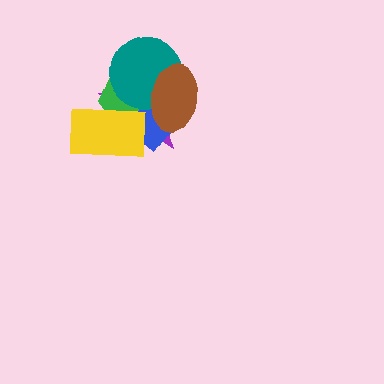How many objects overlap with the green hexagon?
5 objects overlap with the green hexagon.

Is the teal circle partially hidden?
Yes, it is partially covered by another shape.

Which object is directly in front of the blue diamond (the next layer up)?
The yellow rectangle is directly in front of the blue diamond.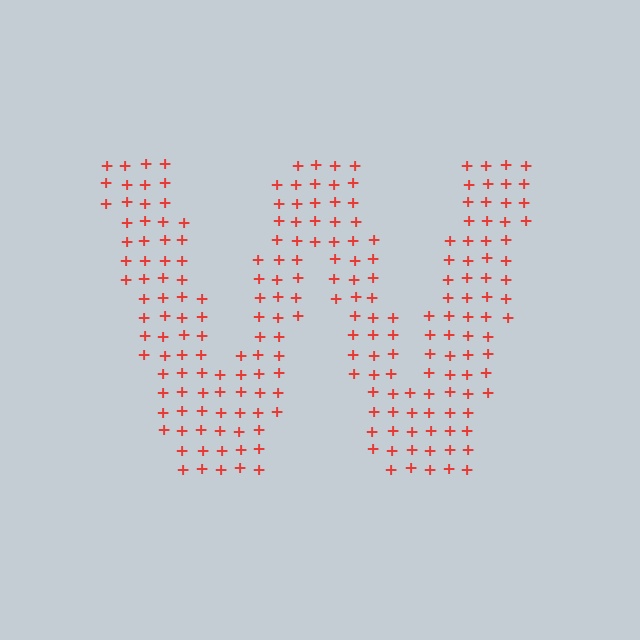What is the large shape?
The large shape is the letter W.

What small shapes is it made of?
It is made of small plus signs.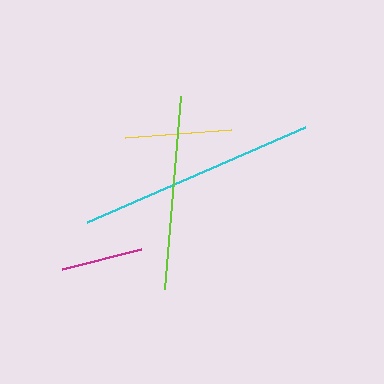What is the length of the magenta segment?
The magenta segment is approximately 81 pixels long.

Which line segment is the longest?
The cyan line is the longest at approximately 238 pixels.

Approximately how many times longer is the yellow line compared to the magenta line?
The yellow line is approximately 1.3 times the length of the magenta line.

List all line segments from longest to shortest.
From longest to shortest: cyan, lime, yellow, magenta.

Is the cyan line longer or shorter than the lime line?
The cyan line is longer than the lime line.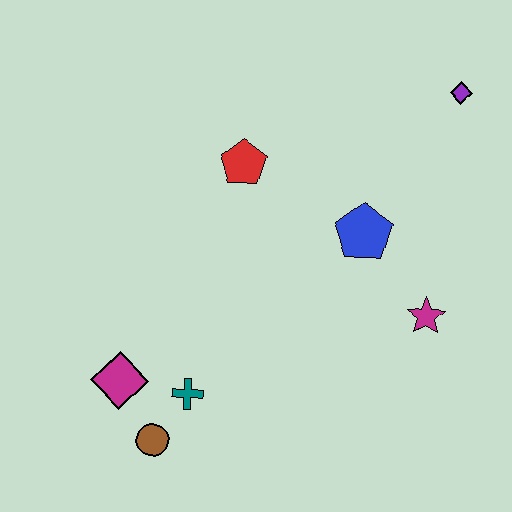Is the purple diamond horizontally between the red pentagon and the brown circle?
No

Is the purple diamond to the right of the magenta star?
Yes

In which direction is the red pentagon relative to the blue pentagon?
The red pentagon is to the left of the blue pentagon.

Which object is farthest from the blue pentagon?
The brown circle is farthest from the blue pentagon.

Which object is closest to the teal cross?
The brown circle is closest to the teal cross.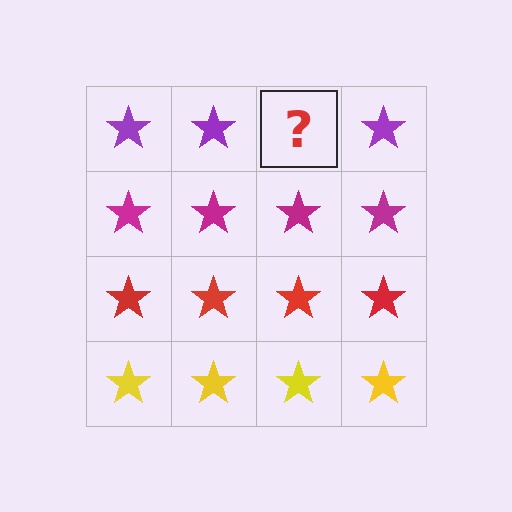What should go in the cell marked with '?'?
The missing cell should contain a purple star.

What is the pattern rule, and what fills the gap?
The rule is that each row has a consistent color. The gap should be filled with a purple star.